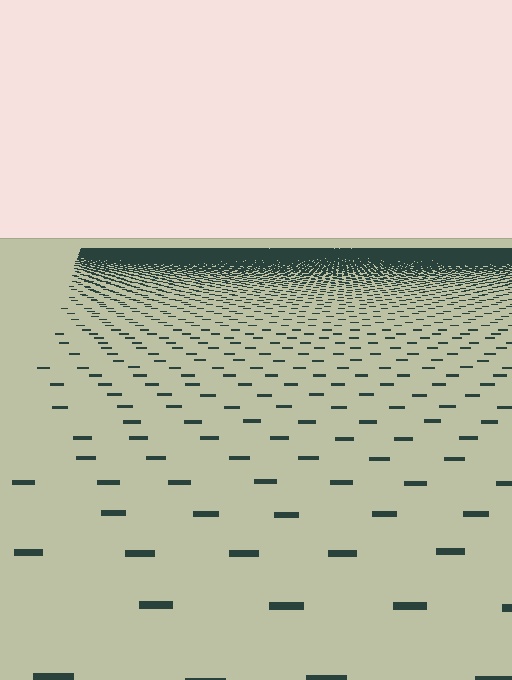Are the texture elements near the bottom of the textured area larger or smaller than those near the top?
Larger. Near the bottom, elements are closer to the viewer and appear at a bigger on-screen size.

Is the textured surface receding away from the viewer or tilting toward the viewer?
The surface is receding away from the viewer. Texture elements get smaller and denser toward the top.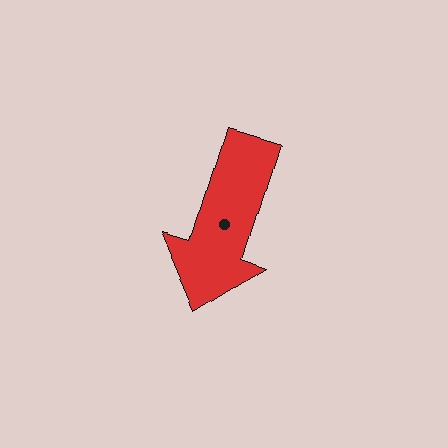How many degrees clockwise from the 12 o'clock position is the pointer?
Approximately 197 degrees.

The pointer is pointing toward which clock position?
Roughly 7 o'clock.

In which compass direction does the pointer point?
South.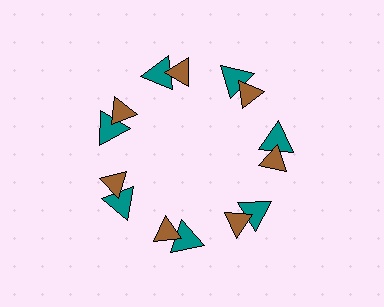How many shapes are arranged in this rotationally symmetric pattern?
There are 14 shapes, arranged in 7 groups of 2.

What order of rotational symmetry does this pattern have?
This pattern has 7-fold rotational symmetry.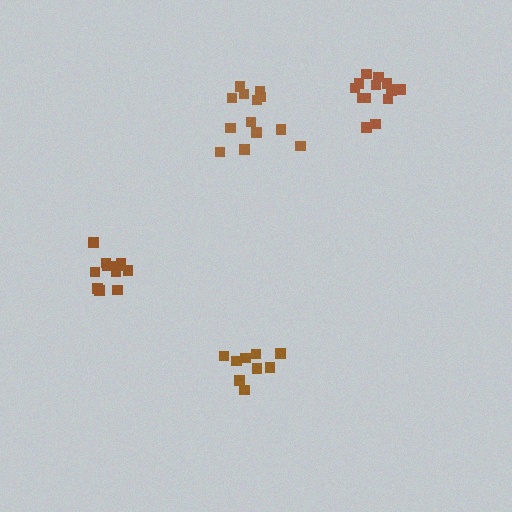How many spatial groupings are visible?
There are 4 spatial groupings.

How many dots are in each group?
Group 1: 13 dots, Group 2: 12 dots, Group 3: 9 dots, Group 4: 15 dots (49 total).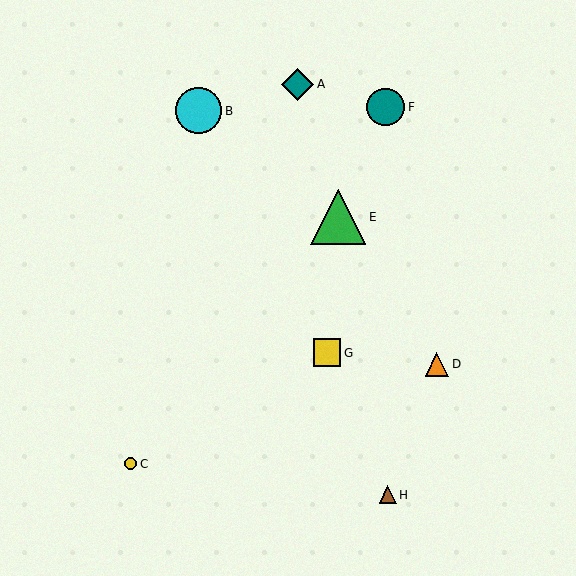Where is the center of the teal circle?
The center of the teal circle is at (386, 107).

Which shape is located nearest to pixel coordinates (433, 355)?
The orange triangle (labeled D) at (437, 364) is nearest to that location.